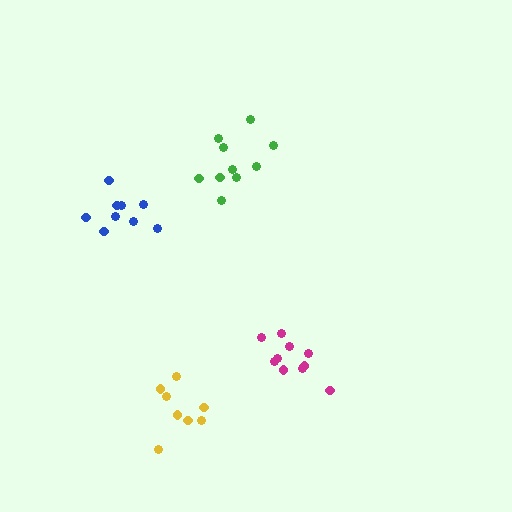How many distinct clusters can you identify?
There are 4 distinct clusters.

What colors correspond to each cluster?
The clusters are colored: blue, magenta, yellow, green.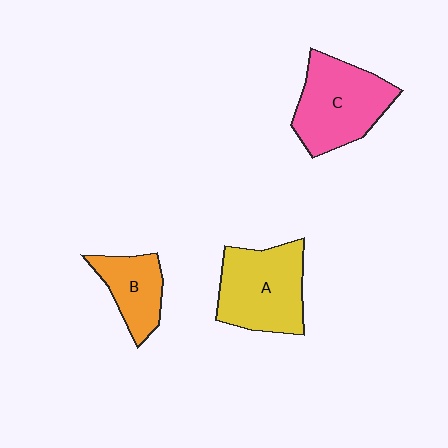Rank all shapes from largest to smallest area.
From largest to smallest: C (pink), A (yellow), B (orange).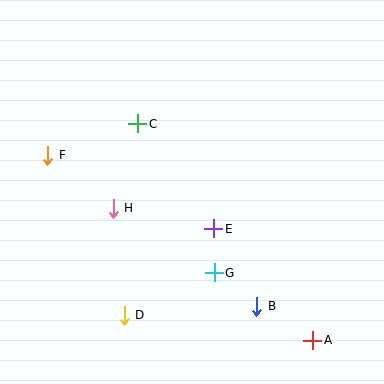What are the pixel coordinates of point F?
Point F is at (48, 155).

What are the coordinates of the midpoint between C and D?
The midpoint between C and D is at (131, 220).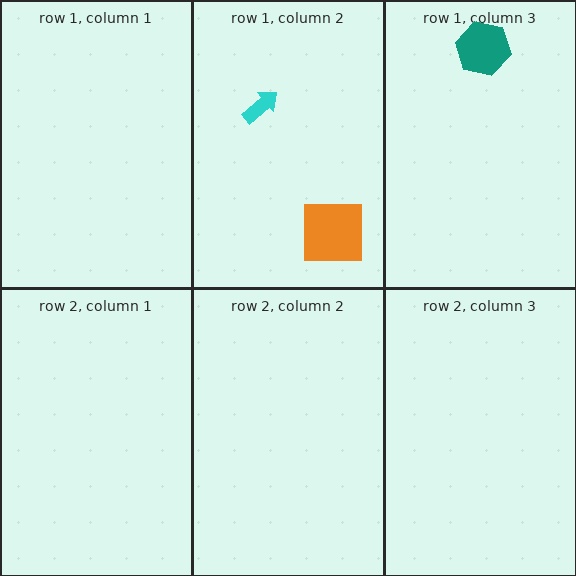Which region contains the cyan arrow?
The row 1, column 2 region.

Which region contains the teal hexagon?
The row 1, column 3 region.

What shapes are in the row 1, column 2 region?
The cyan arrow, the orange square.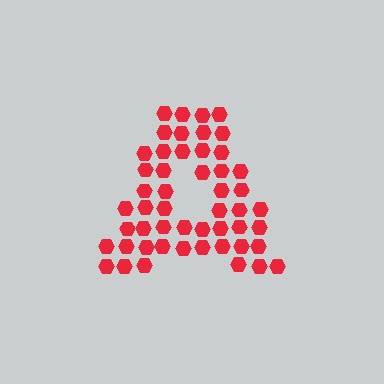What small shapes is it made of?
It is made of small hexagons.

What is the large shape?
The large shape is the letter A.